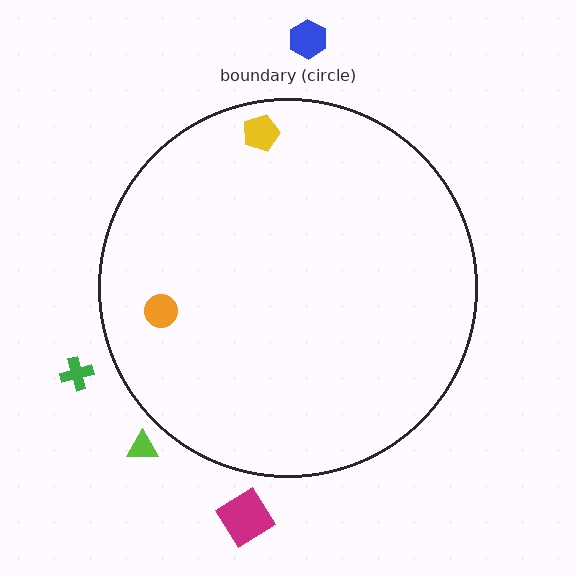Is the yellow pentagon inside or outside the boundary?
Inside.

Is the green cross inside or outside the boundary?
Outside.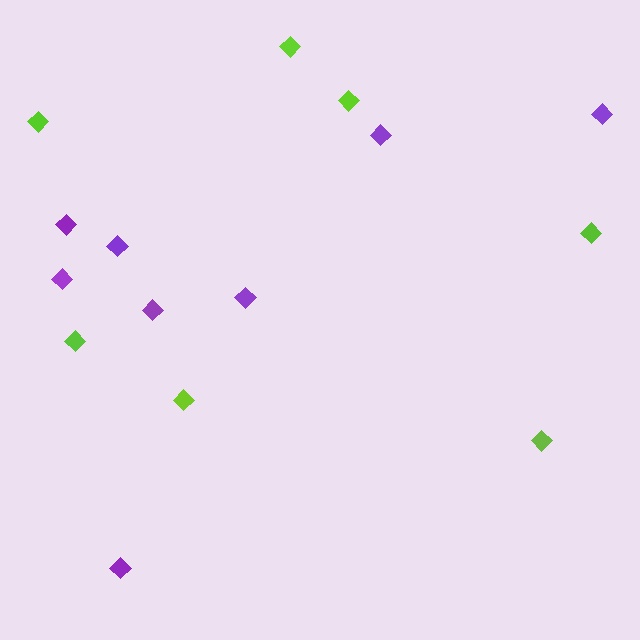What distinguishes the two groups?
There are 2 groups: one group of purple diamonds (8) and one group of lime diamonds (7).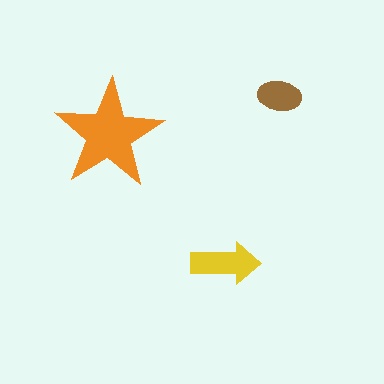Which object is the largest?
The orange star.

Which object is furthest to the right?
The brown ellipse is rightmost.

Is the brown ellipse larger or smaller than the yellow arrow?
Smaller.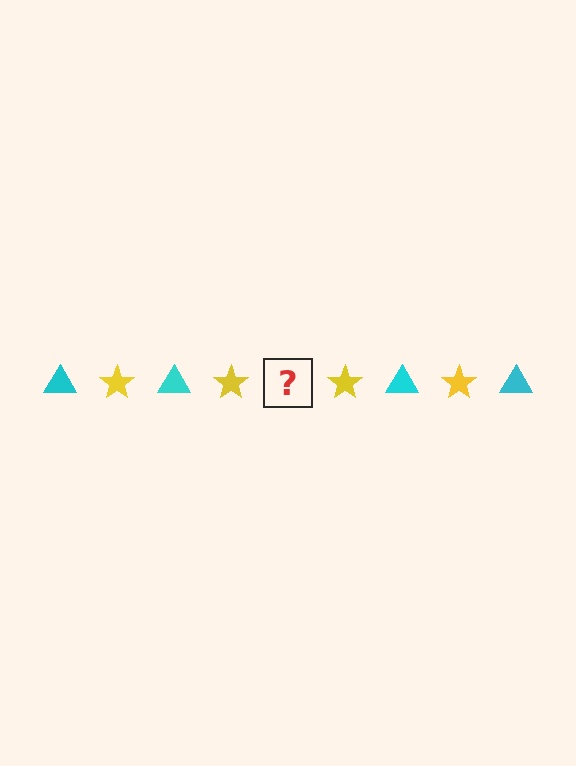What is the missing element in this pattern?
The missing element is a cyan triangle.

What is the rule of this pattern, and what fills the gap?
The rule is that the pattern alternates between cyan triangle and yellow star. The gap should be filled with a cyan triangle.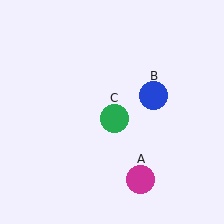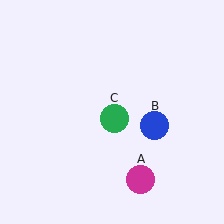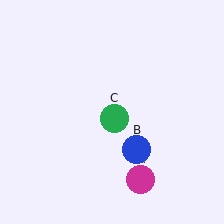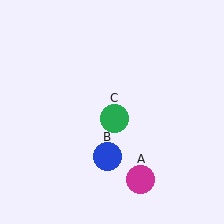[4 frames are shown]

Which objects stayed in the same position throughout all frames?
Magenta circle (object A) and green circle (object C) remained stationary.